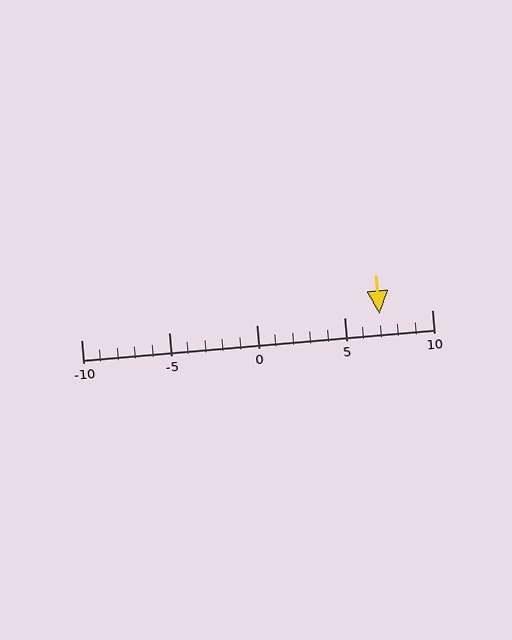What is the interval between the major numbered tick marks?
The major tick marks are spaced 5 units apart.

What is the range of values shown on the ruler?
The ruler shows values from -10 to 10.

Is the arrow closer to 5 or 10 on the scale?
The arrow is closer to 5.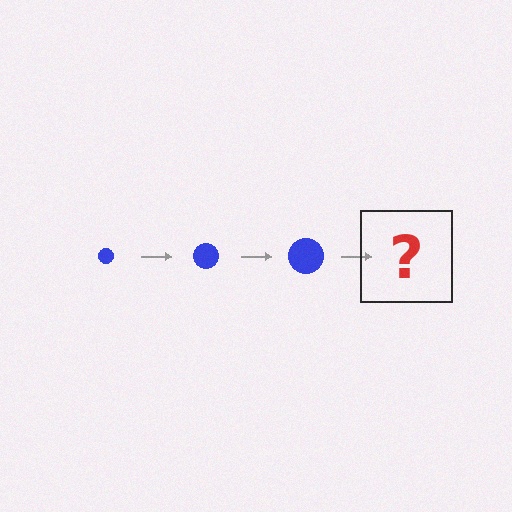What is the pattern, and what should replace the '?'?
The pattern is that the circle gets progressively larger each step. The '?' should be a blue circle, larger than the previous one.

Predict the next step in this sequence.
The next step is a blue circle, larger than the previous one.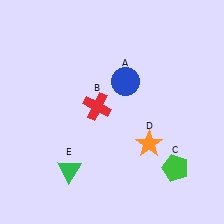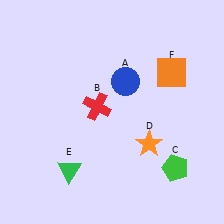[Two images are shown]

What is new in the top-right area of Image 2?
An orange square (F) was added in the top-right area of Image 2.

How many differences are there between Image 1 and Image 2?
There is 1 difference between the two images.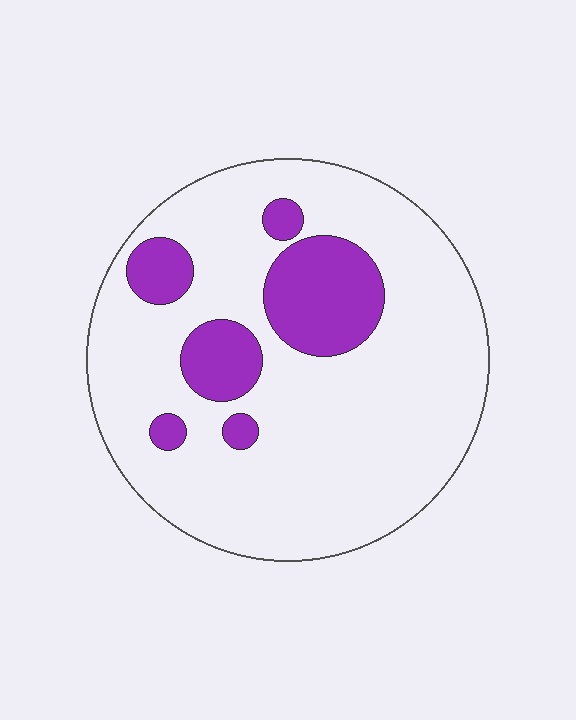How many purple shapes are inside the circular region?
6.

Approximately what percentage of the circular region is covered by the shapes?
Approximately 20%.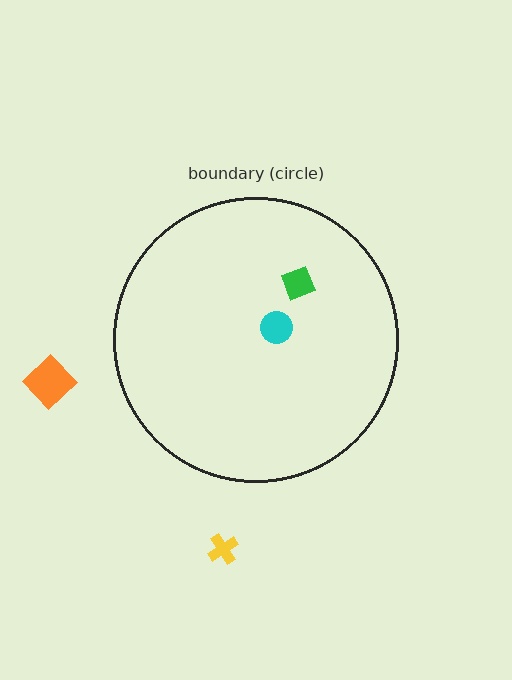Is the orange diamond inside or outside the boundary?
Outside.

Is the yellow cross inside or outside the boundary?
Outside.